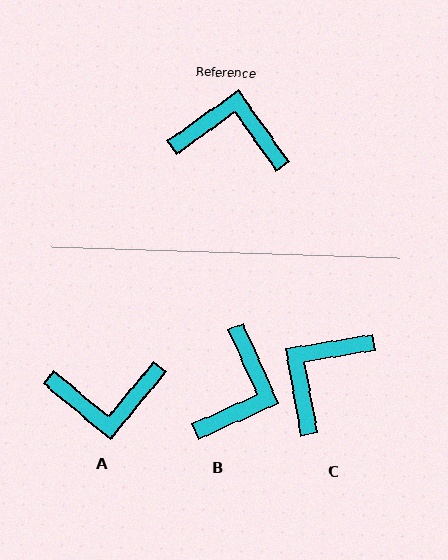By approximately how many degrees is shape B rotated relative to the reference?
Approximately 102 degrees clockwise.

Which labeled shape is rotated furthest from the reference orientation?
A, about 165 degrees away.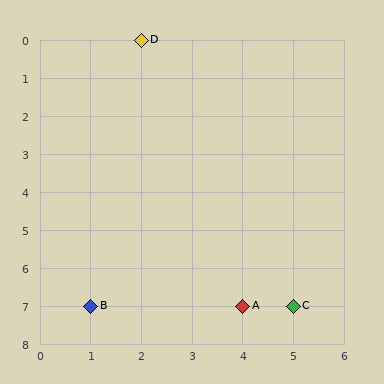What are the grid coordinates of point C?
Point C is at grid coordinates (5, 7).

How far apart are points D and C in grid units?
Points D and C are 3 columns and 7 rows apart (about 7.6 grid units diagonally).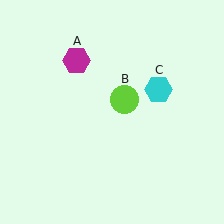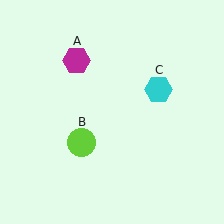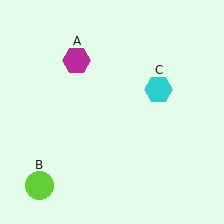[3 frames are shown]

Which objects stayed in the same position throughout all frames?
Magenta hexagon (object A) and cyan hexagon (object C) remained stationary.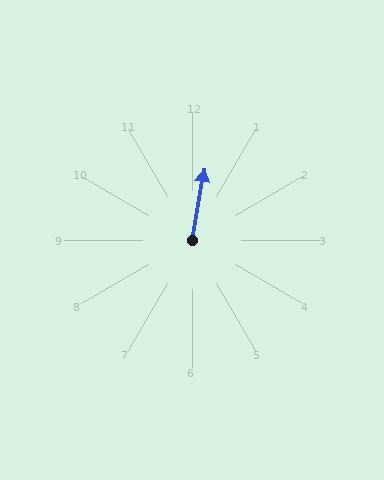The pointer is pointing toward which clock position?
Roughly 12 o'clock.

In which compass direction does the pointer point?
North.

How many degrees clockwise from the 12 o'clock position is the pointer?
Approximately 10 degrees.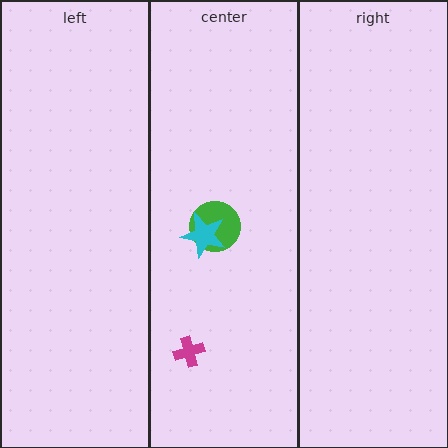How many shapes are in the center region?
3.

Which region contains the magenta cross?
The center region.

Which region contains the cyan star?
The center region.